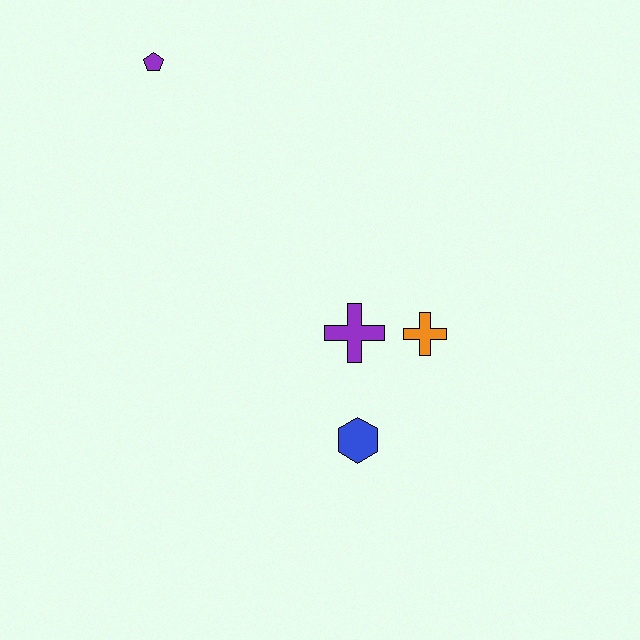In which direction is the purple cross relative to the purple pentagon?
The purple cross is below the purple pentagon.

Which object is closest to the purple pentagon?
The purple cross is closest to the purple pentagon.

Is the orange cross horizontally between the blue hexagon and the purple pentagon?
No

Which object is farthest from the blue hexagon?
The purple pentagon is farthest from the blue hexagon.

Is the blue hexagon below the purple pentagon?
Yes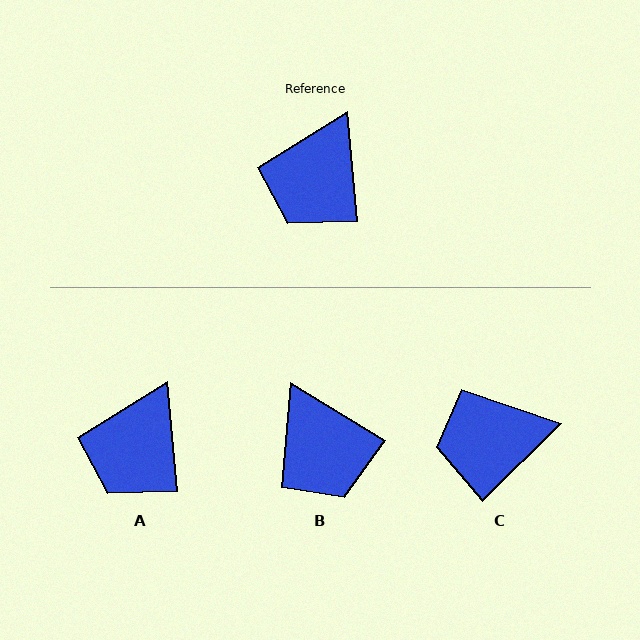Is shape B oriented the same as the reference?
No, it is off by about 53 degrees.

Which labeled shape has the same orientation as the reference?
A.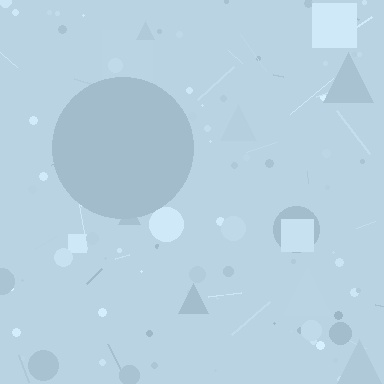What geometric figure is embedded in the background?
A circle is embedded in the background.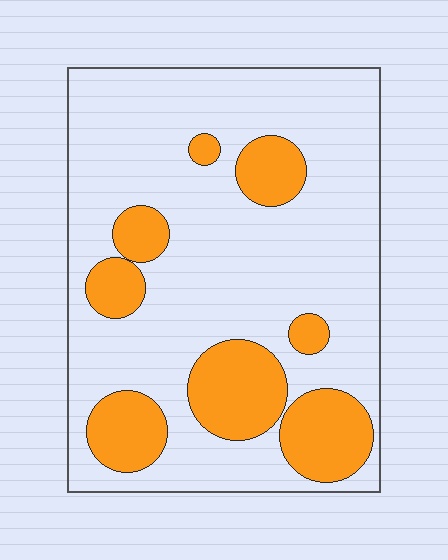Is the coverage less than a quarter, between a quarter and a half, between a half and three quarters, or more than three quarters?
Less than a quarter.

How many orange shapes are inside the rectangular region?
8.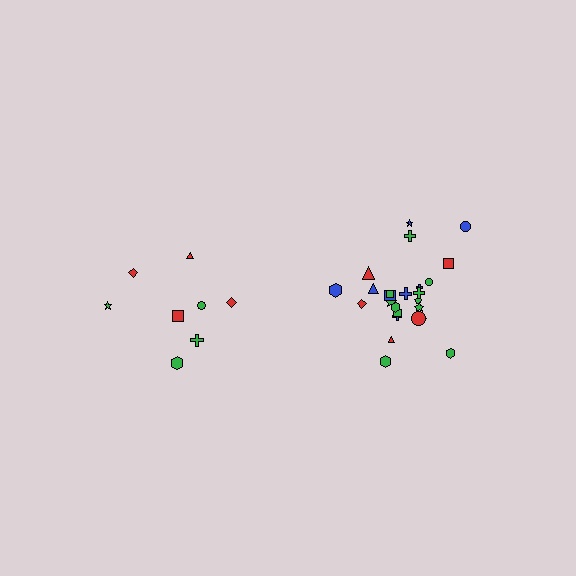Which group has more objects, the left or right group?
The right group.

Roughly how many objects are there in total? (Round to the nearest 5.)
Roughly 35 objects in total.